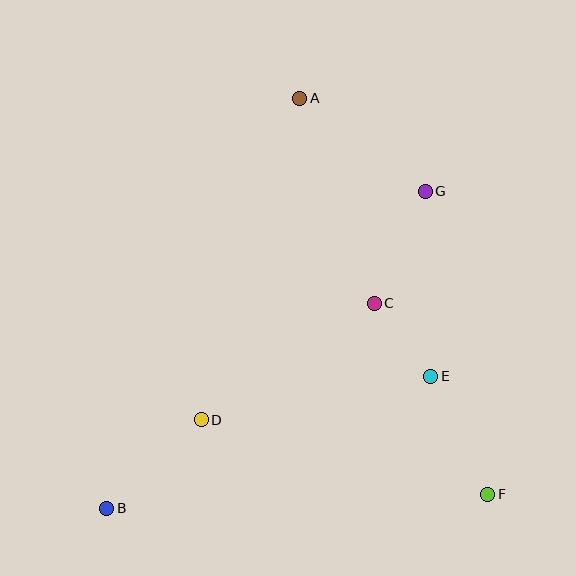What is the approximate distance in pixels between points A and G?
The distance between A and G is approximately 156 pixels.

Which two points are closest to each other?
Points C and E are closest to each other.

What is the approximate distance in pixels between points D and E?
The distance between D and E is approximately 234 pixels.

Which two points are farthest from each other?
Points A and B are farthest from each other.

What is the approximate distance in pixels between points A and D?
The distance between A and D is approximately 336 pixels.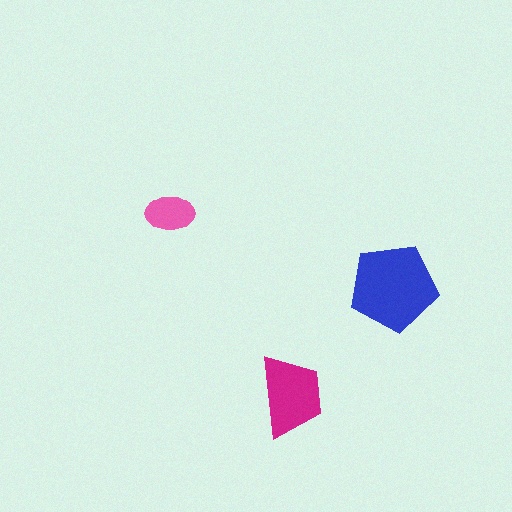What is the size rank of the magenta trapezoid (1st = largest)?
2nd.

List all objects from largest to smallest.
The blue pentagon, the magenta trapezoid, the pink ellipse.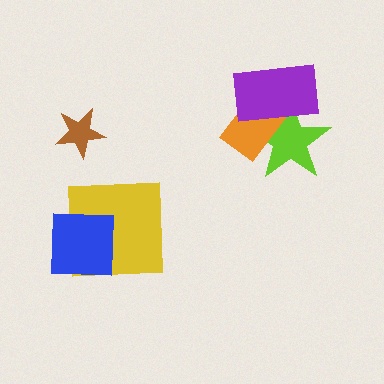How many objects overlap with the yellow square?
1 object overlaps with the yellow square.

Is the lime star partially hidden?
Yes, it is partially covered by another shape.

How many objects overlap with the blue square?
1 object overlaps with the blue square.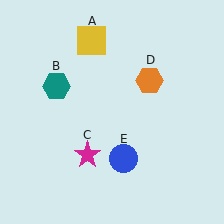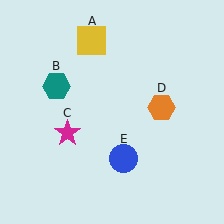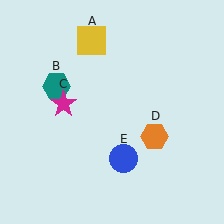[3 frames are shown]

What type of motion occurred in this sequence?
The magenta star (object C), orange hexagon (object D) rotated clockwise around the center of the scene.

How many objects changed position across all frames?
2 objects changed position: magenta star (object C), orange hexagon (object D).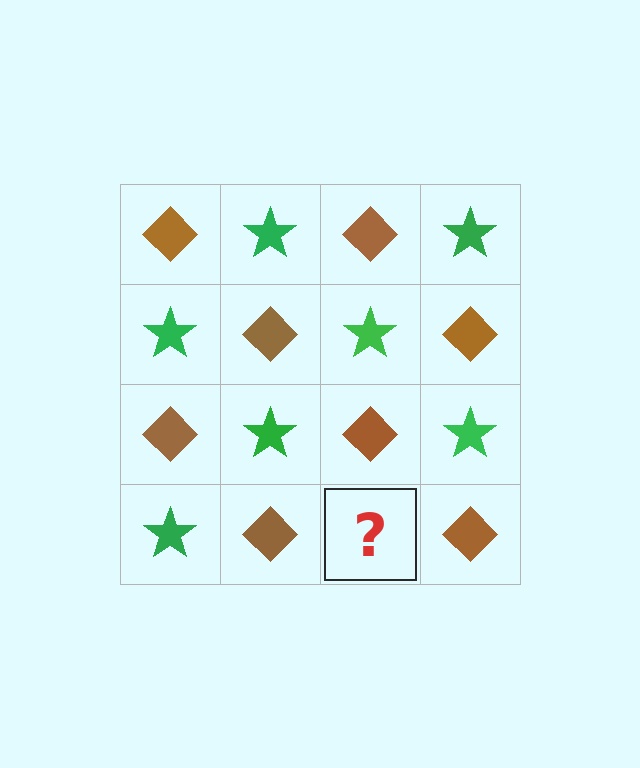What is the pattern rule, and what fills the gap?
The rule is that it alternates brown diamond and green star in a checkerboard pattern. The gap should be filled with a green star.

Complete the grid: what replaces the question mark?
The question mark should be replaced with a green star.